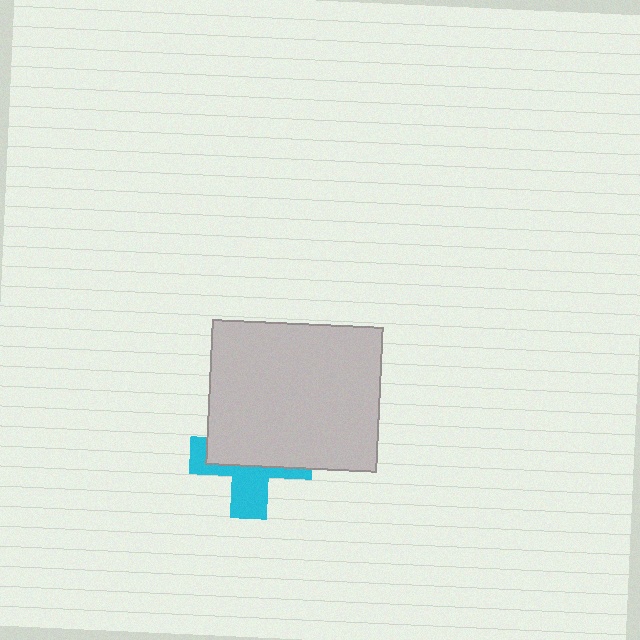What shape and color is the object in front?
The object in front is a light gray rectangle.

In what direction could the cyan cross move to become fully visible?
The cyan cross could move down. That would shift it out from behind the light gray rectangle entirely.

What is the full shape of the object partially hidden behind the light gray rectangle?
The partially hidden object is a cyan cross.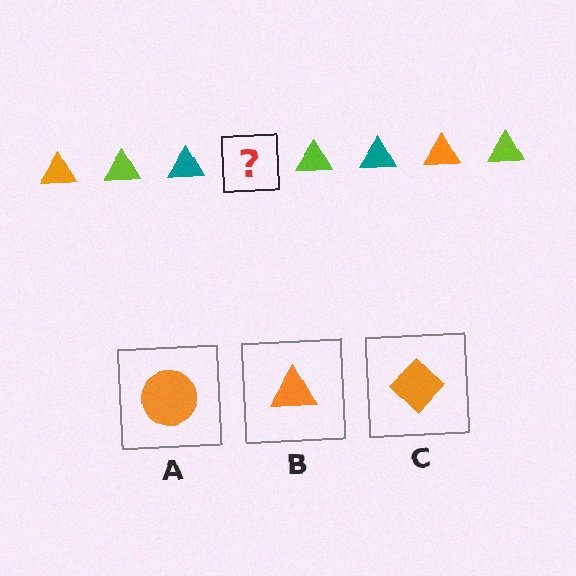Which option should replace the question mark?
Option B.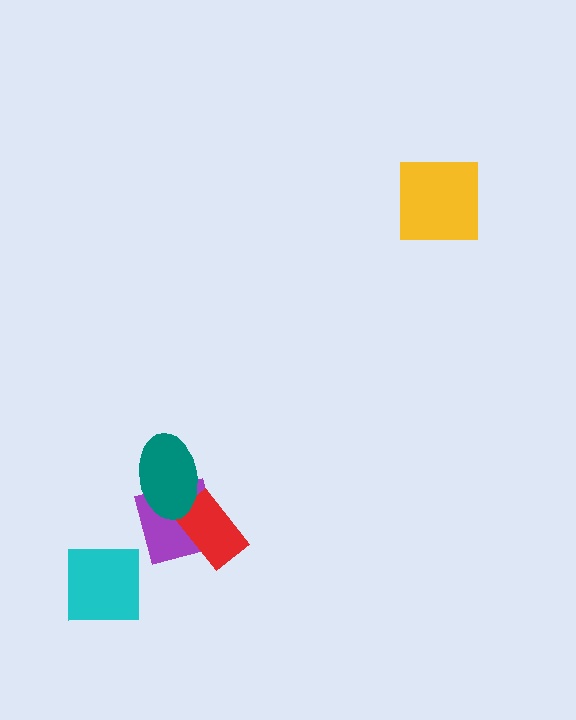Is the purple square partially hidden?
Yes, it is partially covered by another shape.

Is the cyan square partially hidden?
No, no other shape covers it.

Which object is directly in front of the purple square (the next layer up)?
The red rectangle is directly in front of the purple square.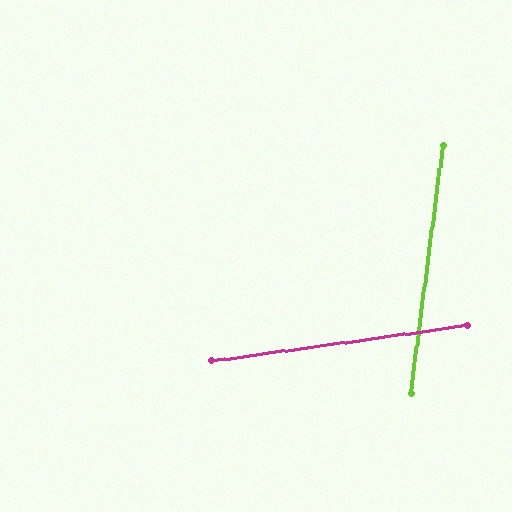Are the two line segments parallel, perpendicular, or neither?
Neither parallel nor perpendicular — they differ by about 75°.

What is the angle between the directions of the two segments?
Approximately 75 degrees.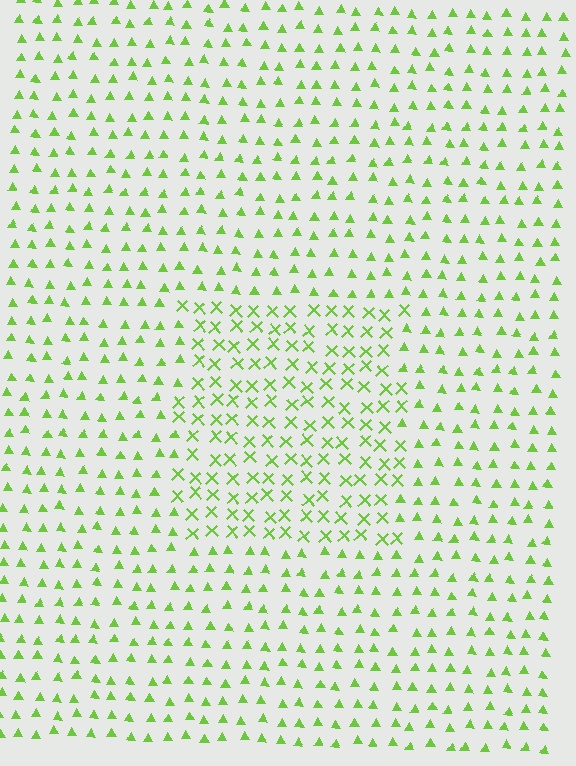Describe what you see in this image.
The image is filled with small lime elements arranged in a uniform grid. A rectangle-shaped region contains X marks, while the surrounding area contains triangles. The boundary is defined purely by the change in element shape.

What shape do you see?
I see a rectangle.